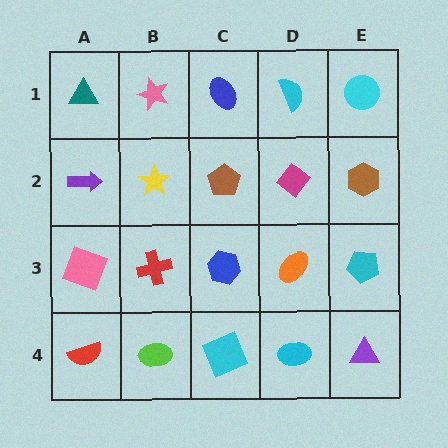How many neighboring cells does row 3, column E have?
3.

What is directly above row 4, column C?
A blue hexagon.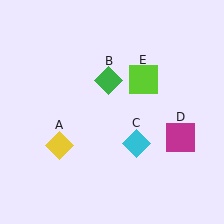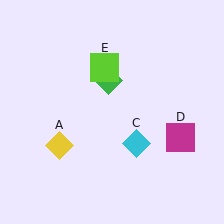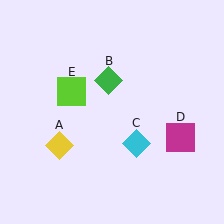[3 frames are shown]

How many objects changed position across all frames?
1 object changed position: lime square (object E).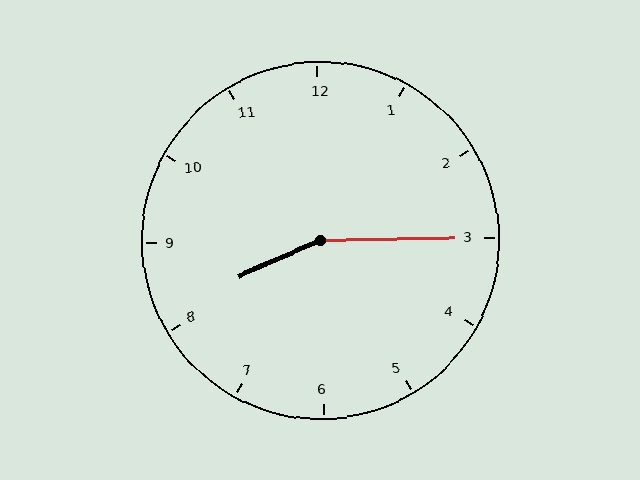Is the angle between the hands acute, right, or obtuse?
It is obtuse.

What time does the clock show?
8:15.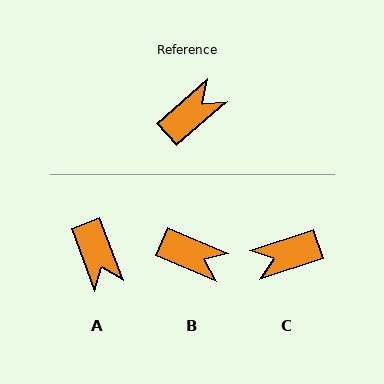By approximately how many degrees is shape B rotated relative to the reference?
Approximately 64 degrees clockwise.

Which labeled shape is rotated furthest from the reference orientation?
C, about 157 degrees away.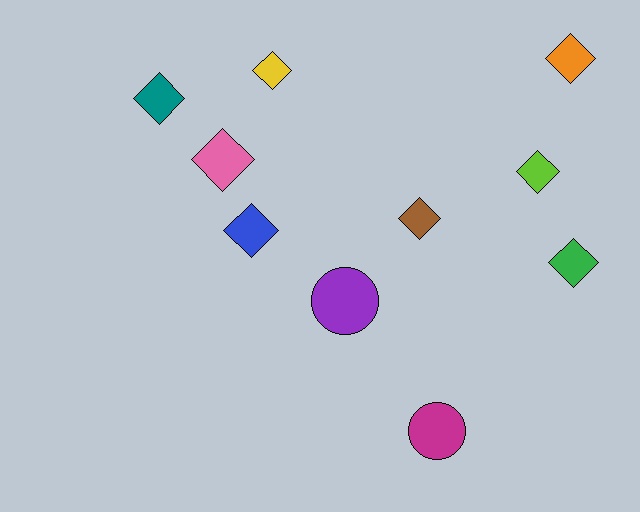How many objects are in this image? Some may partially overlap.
There are 10 objects.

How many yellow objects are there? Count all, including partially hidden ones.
There is 1 yellow object.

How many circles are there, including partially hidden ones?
There are 2 circles.